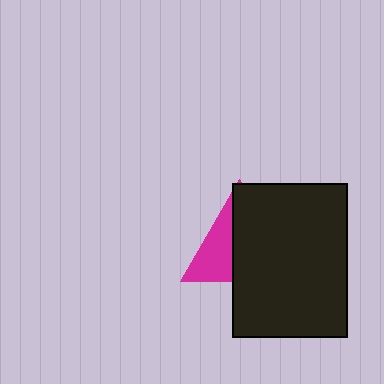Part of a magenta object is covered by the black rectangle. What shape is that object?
It is a triangle.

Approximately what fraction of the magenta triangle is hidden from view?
Roughly 62% of the magenta triangle is hidden behind the black rectangle.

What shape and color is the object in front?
The object in front is a black rectangle.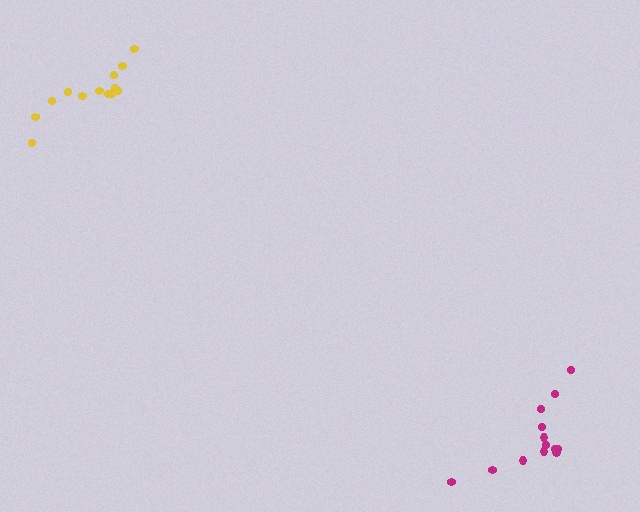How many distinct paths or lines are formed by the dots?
There are 2 distinct paths.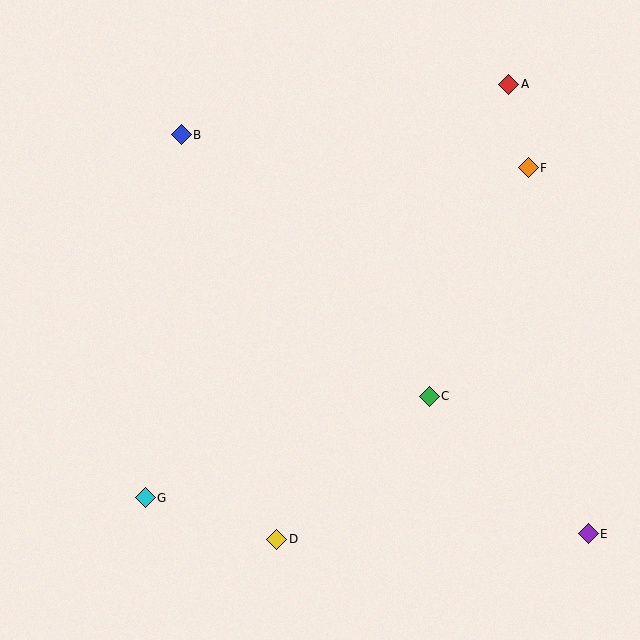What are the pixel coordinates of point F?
Point F is at (528, 168).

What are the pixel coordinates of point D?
Point D is at (277, 539).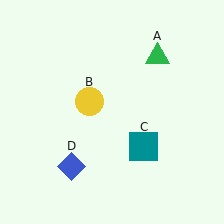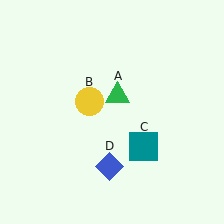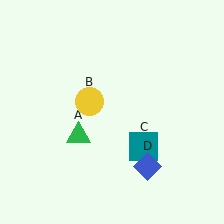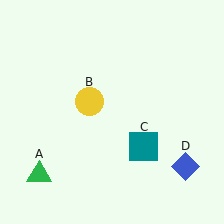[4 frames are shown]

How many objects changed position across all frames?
2 objects changed position: green triangle (object A), blue diamond (object D).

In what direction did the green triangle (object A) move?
The green triangle (object A) moved down and to the left.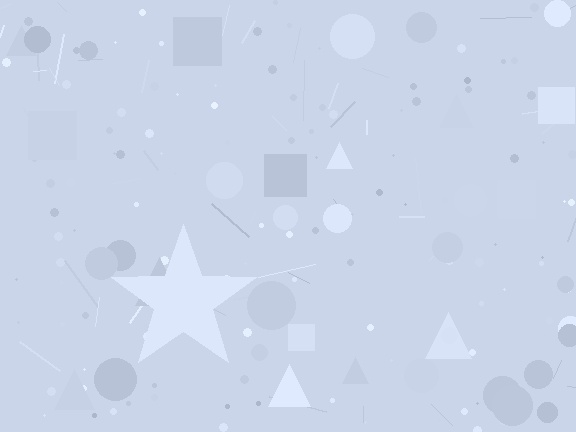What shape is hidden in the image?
A star is hidden in the image.